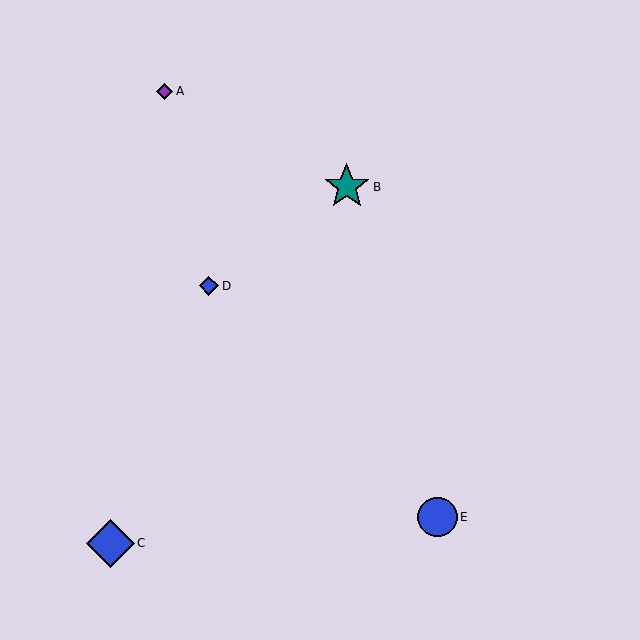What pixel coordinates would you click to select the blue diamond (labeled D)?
Click at (209, 286) to select the blue diamond D.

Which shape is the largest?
The blue diamond (labeled C) is the largest.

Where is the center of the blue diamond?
The center of the blue diamond is at (209, 286).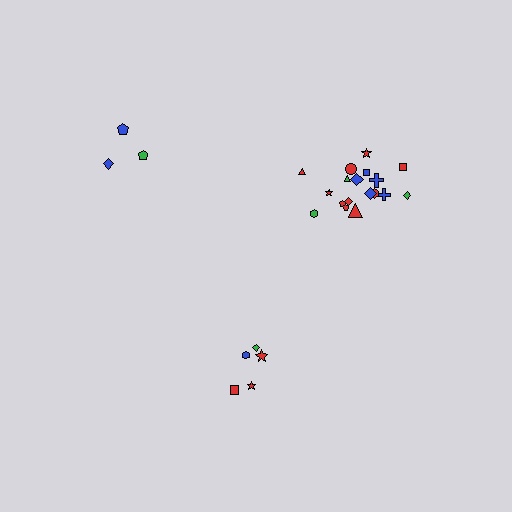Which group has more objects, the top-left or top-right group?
The top-right group.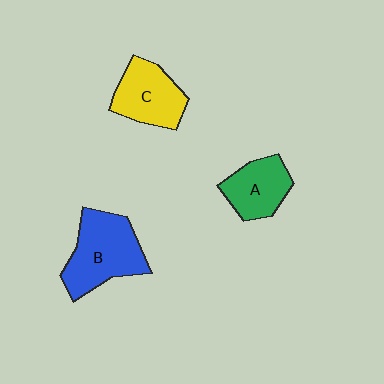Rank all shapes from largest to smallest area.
From largest to smallest: B (blue), C (yellow), A (green).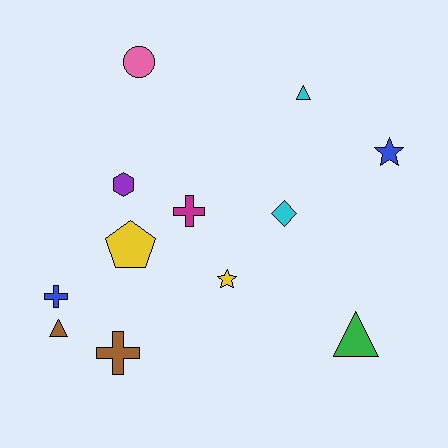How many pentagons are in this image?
There is 1 pentagon.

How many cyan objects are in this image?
There are 2 cyan objects.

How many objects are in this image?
There are 12 objects.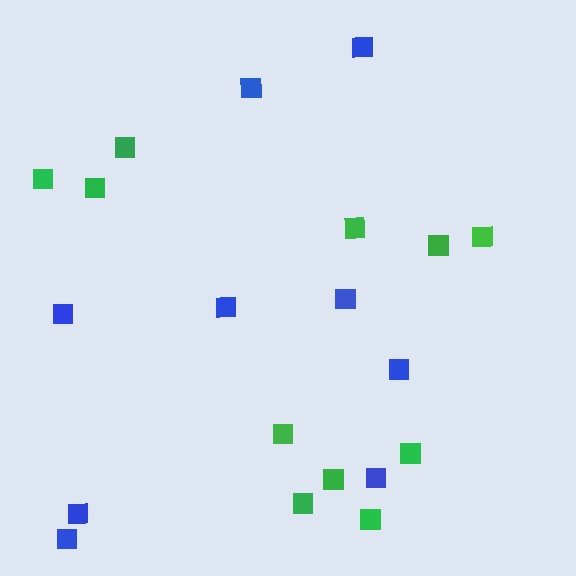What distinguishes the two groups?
There are 2 groups: one group of blue squares (9) and one group of green squares (11).